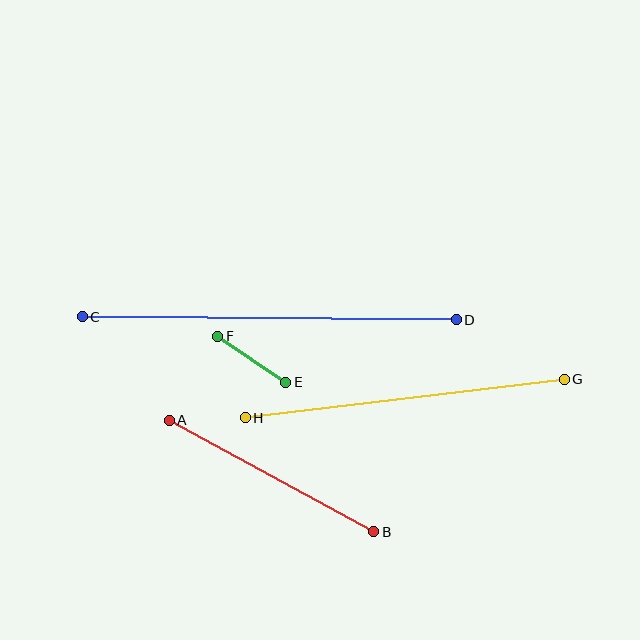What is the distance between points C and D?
The distance is approximately 374 pixels.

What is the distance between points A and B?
The distance is approximately 233 pixels.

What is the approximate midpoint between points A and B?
The midpoint is at approximately (272, 476) pixels.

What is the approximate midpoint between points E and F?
The midpoint is at approximately (252, 359) pixels.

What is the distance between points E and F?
The distance is approximately 82 pixels.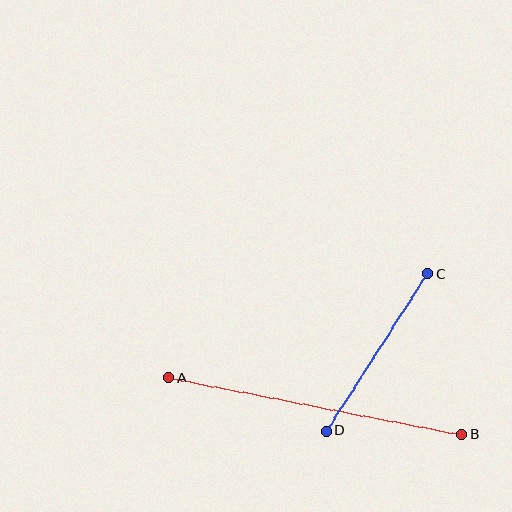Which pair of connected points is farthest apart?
Points A and B are farthest apart.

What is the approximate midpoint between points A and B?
The midpoint is at approximately (315, 406) pixels.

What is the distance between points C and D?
The distance is approximately 187 pixels.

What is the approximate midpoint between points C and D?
The midpoint is at approximately (377, 352) pixels.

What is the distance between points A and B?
The distance is approximately 298 pixels.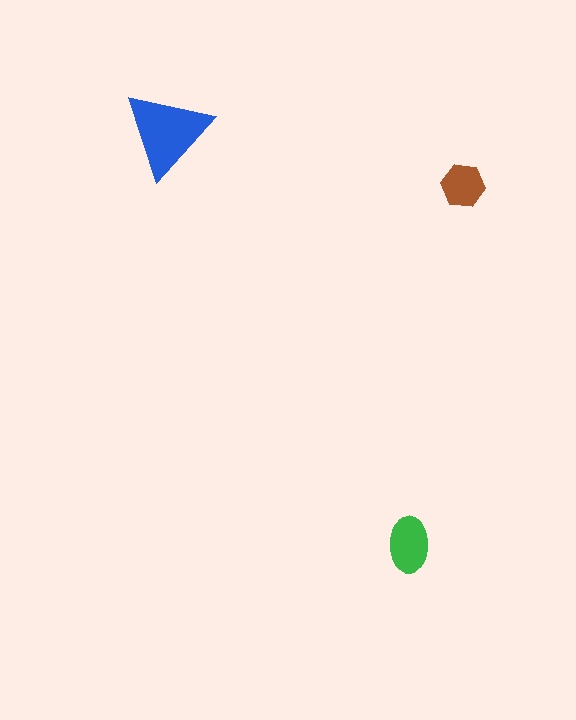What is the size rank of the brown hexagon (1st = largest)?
3rd.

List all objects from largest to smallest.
The blue triangle, the green ellipse, the brown hexagon.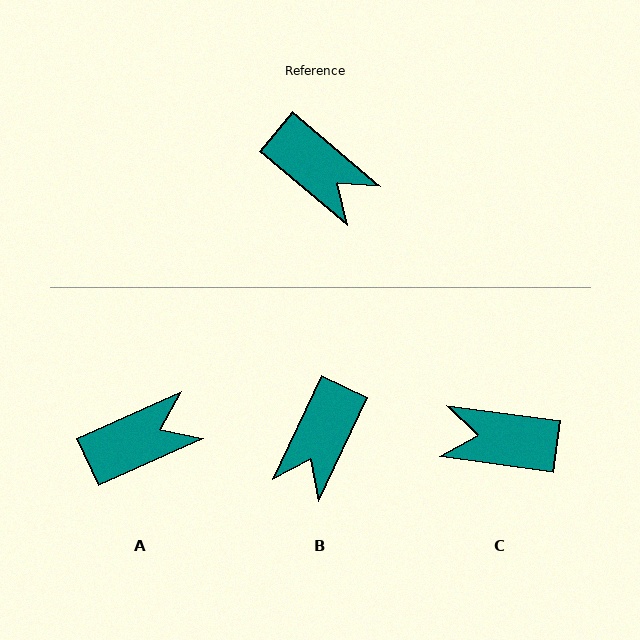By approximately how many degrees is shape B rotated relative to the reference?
Approximately 75 degrees clockwise.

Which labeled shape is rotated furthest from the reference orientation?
C, about 148 degrees away.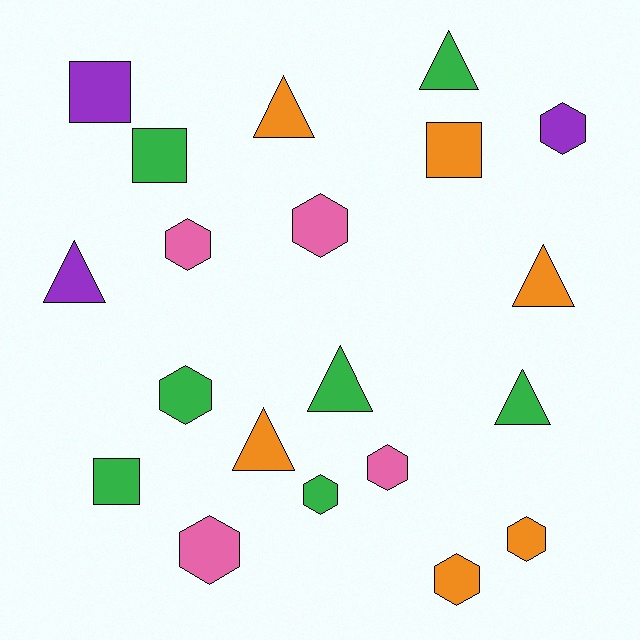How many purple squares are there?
There is 1 purple square.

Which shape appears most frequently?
Hexagon, with 9 objects.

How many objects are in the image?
There are 20 objects.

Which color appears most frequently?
Green, with 7 objects.